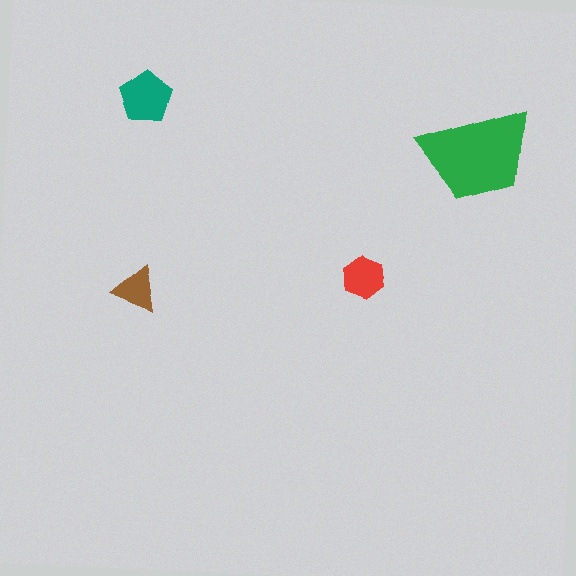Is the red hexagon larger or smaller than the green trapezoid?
Smaller.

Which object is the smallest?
The brown triangle.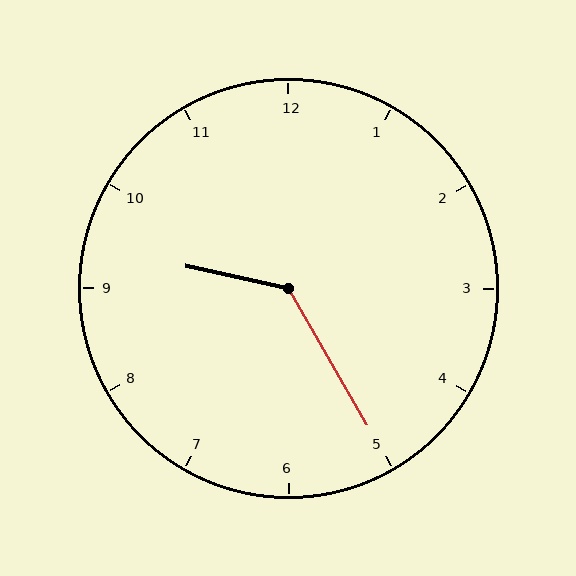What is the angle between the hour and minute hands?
Approximately 132 degrees.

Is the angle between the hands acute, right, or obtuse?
It is obtuse.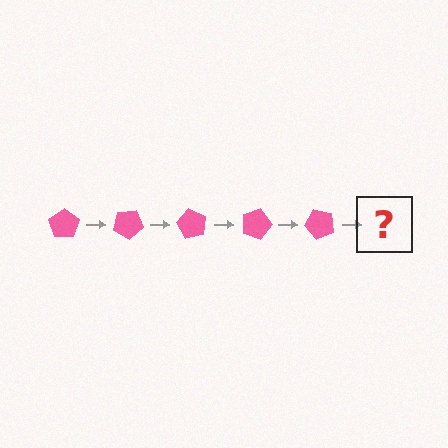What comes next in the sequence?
The next element should be a pink pentagon rotated 150 degrees.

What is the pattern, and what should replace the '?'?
The pattern is that the pentagon rotates 30 degrees each step. The '?' should be a pink pentagon rotated 150 degrees.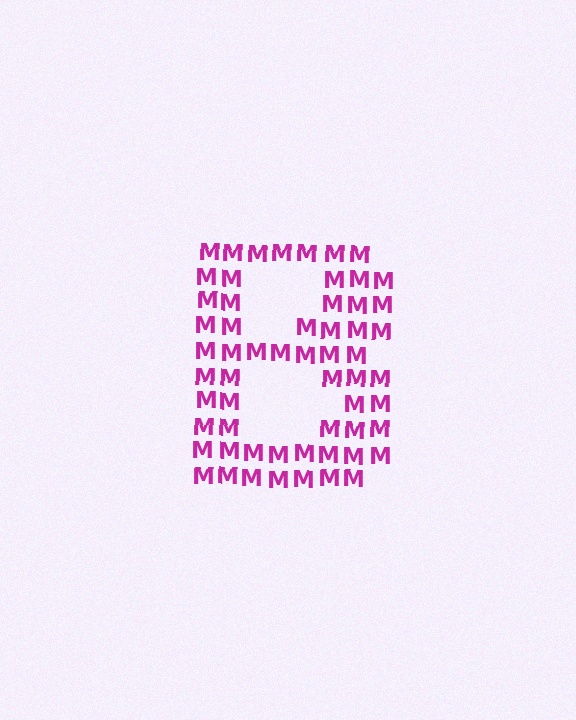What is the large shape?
The large shape is the letter B.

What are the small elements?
The small elements are letter M's.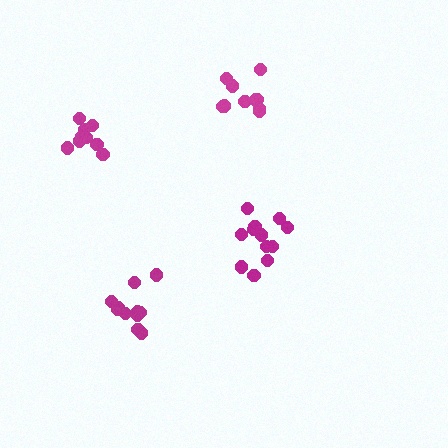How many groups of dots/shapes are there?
There are 4 groups.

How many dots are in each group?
Group 1: 11 dots, Group 2: 12 dots, Group 3: 9 dots, Group 4: 10 dots (42 total).